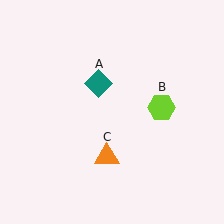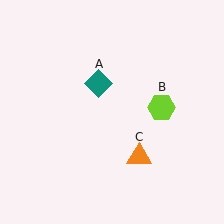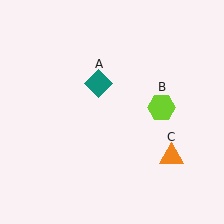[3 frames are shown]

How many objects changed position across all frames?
1 object changed position: orange triangle (object C).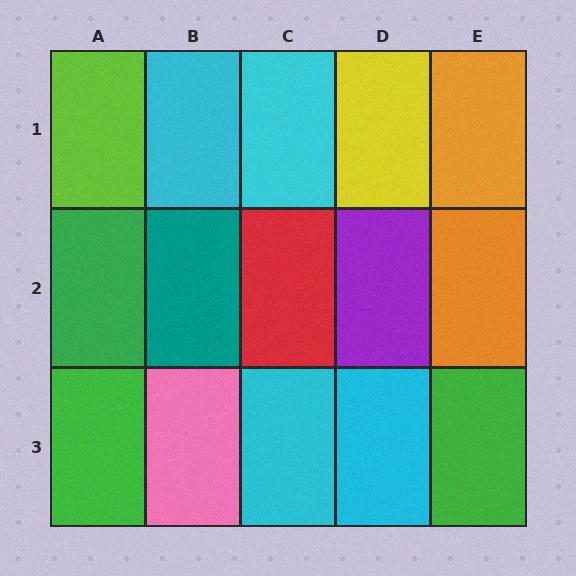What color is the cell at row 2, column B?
Teal.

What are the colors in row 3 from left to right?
Green, pink, cyan, cyan, green.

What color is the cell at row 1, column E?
Orange.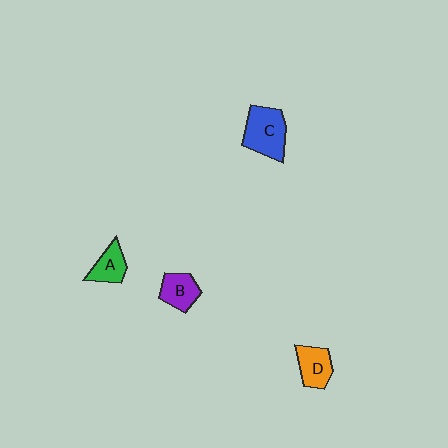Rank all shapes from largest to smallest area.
From largest to smallest: C (blue), D (orange), B (purple), A (green).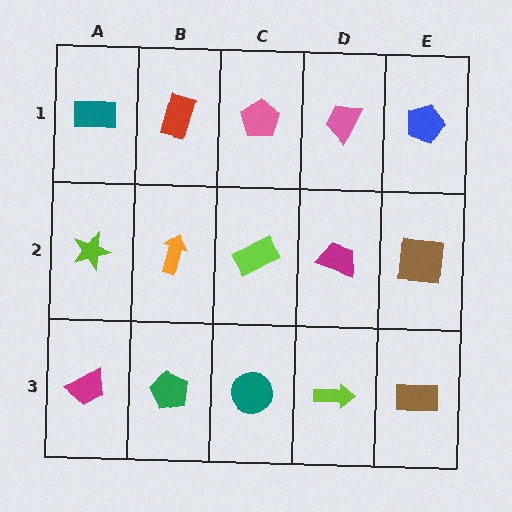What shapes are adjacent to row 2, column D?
A pink trapezoid (row 1, column D), a lime arrow (row 3, column D), a lime rectangle (row 2, column C), a brown square (row 2, column E).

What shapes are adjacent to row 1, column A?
A lime star (row 2, column A), a red rectangle (row 1, column B).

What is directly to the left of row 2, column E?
A magenta trapezoid.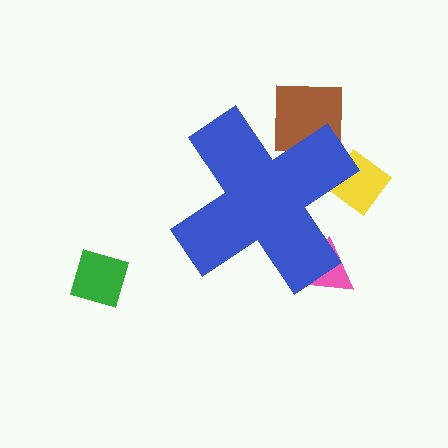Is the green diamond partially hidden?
No, the green diamond is fully visible.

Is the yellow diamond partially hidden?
Yes, the yellow diamond is partially hidden behind the blue cross.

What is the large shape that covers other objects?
A blue cross.